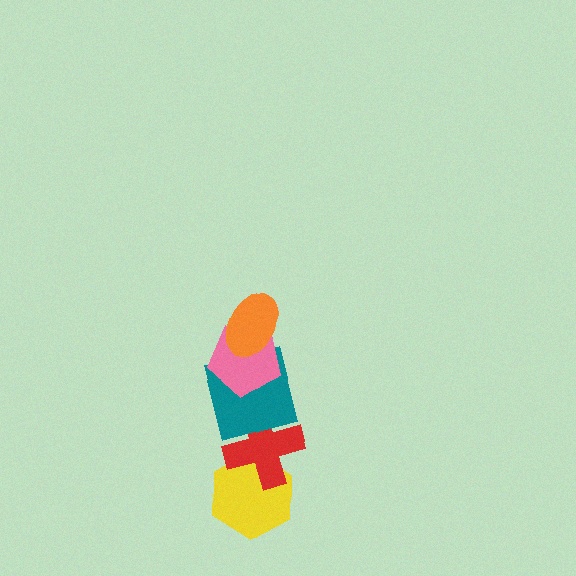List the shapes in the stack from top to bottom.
From top to bottom: the orange ellipse, the pink pentagon, the teal square, the red cross, the yellow hexagon.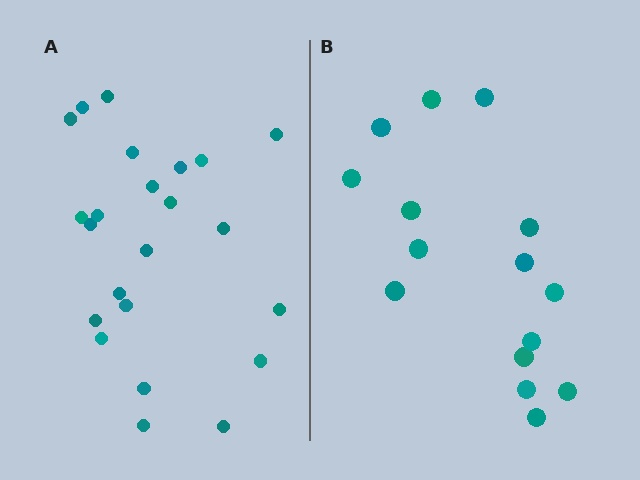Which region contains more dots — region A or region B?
Region A (the left region) has more dots.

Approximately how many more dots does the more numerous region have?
Region A has roughly 8 or so more dots than region B.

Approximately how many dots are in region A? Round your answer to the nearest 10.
About 20 dots. (The exact count is 23, which rounds to 20.)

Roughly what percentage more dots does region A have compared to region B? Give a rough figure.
About 55% more.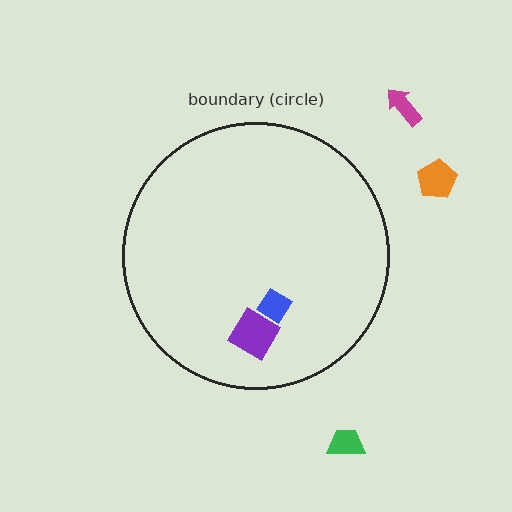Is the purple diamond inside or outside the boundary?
Inside.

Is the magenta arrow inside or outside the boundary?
Outside.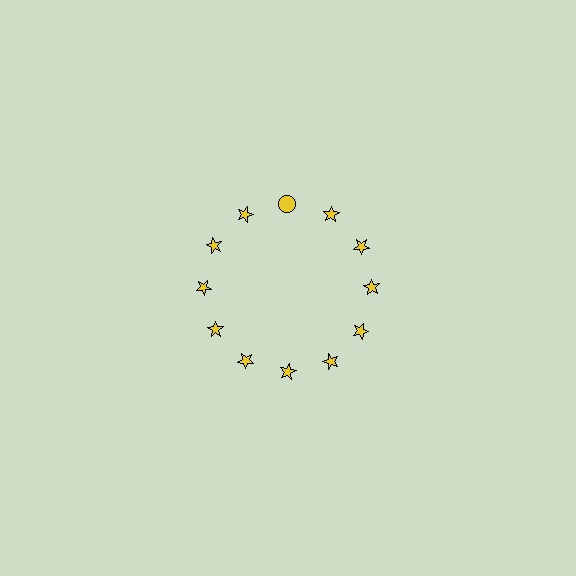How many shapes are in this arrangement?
There are 12 shapes arranged in a ring pattern.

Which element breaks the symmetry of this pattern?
The yellow circle at roughly the 12 o'clock position breaks the symmetry. All other shapes are yellow stars.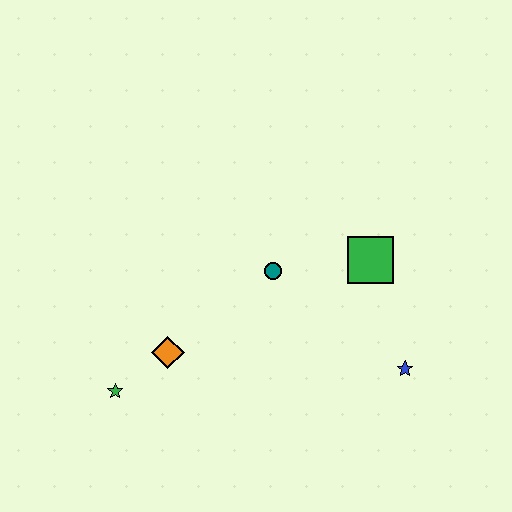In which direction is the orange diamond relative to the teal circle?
The orange diamond is to the left of the teal circle.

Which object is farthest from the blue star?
The green star is farthest from the blue star.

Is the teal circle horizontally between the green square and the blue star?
No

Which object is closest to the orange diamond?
The green star is closest to the orange diamond.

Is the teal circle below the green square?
Yes